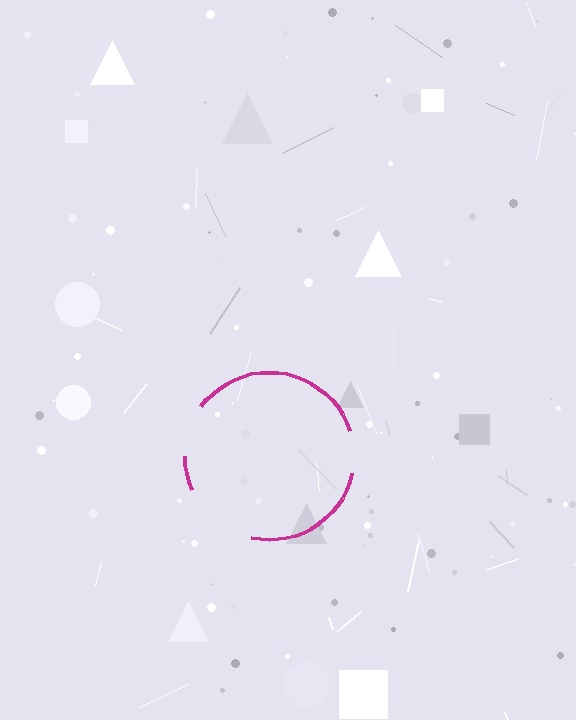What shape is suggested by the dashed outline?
The dashed outline suggests a circle.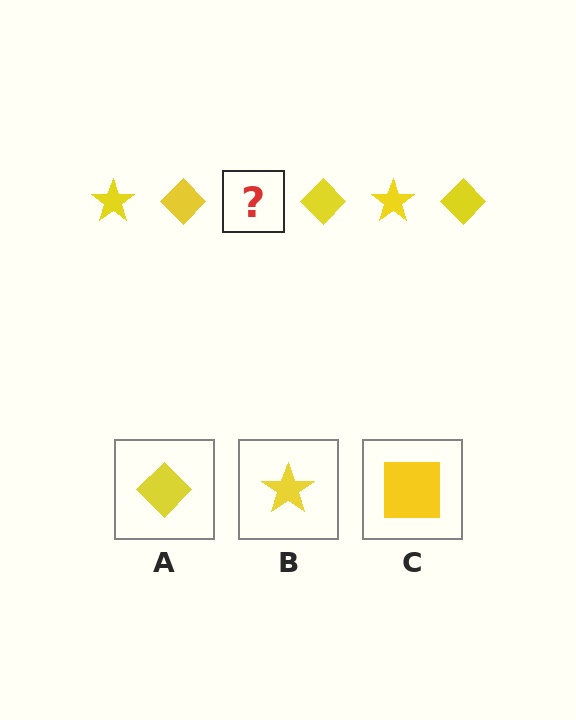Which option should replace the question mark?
Option B.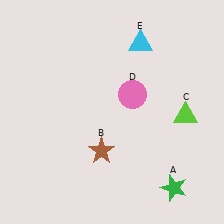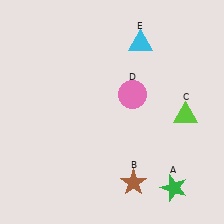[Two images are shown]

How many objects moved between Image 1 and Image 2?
1 object moved between the two images.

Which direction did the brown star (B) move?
The brown star (B) moved right.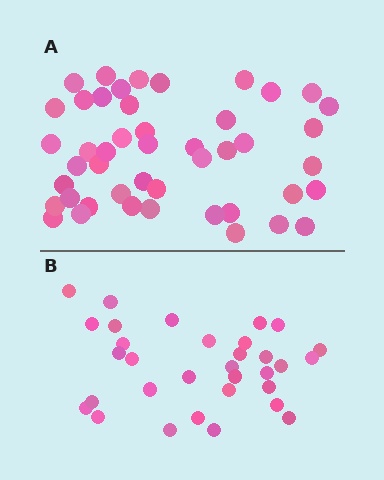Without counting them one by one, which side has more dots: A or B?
Region A (the top region) has more dots.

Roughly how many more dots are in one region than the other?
Region A has approximately 15 more dots than region B.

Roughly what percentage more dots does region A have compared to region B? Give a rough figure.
About 45% more.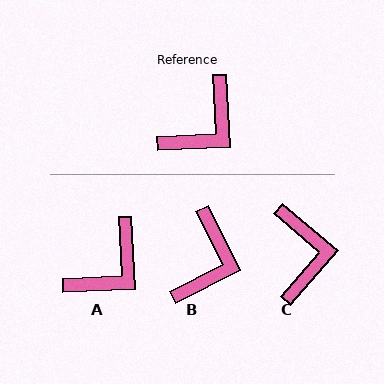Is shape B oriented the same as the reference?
No, it is off by about 24 degrees.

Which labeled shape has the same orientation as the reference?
A.